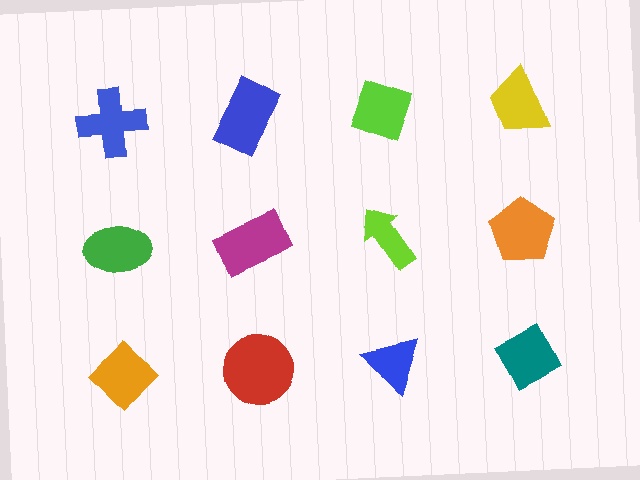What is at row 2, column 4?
An orange pentagon.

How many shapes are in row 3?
4 shapes.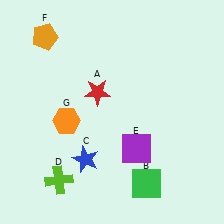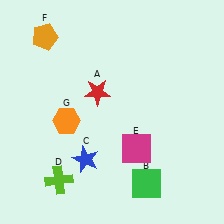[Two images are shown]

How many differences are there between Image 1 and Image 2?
There is 1 difference between the two images.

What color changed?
The square (E) changed from purple in Image 1 to magenta in Image 2.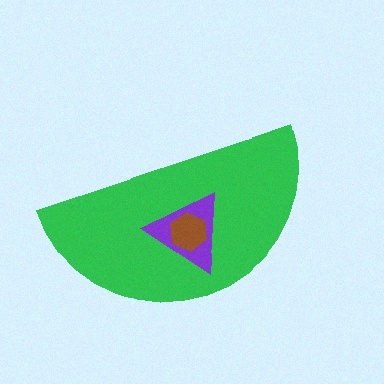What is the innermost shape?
The brown hexagon.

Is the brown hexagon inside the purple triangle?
Yes.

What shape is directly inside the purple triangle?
The brown hexagon.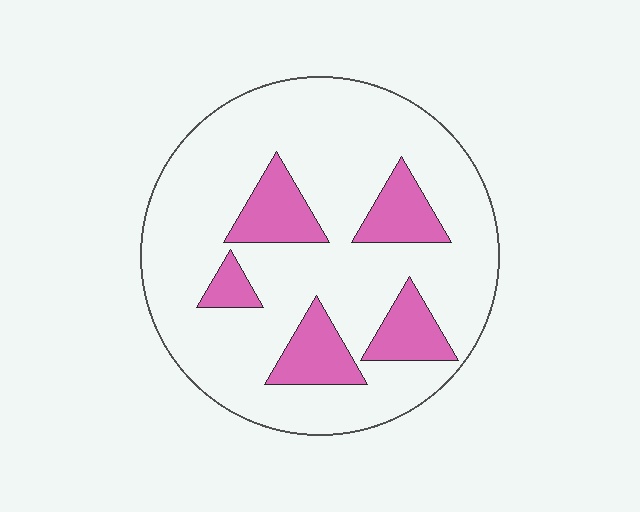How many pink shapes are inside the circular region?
5.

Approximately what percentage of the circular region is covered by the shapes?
Approximately 20%.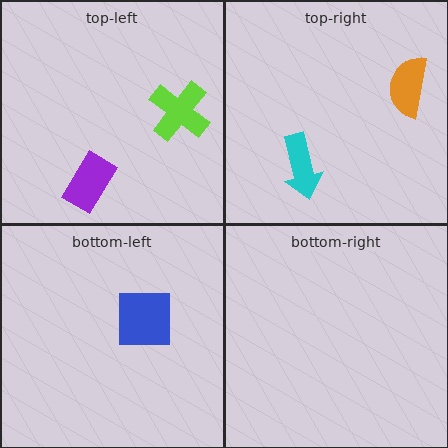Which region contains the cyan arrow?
The top-right region.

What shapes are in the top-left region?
The purple rectangle, the lime cross.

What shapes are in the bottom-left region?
The blue square.